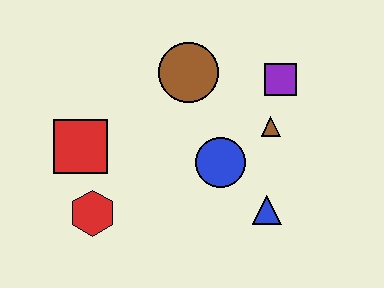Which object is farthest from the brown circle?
The red hexagon is farthest from the brown circle.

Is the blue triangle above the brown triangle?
No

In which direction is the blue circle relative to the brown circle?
The blue circle is below the brown circle.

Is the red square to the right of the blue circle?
No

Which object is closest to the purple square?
The brown triangle is closest to the purple square.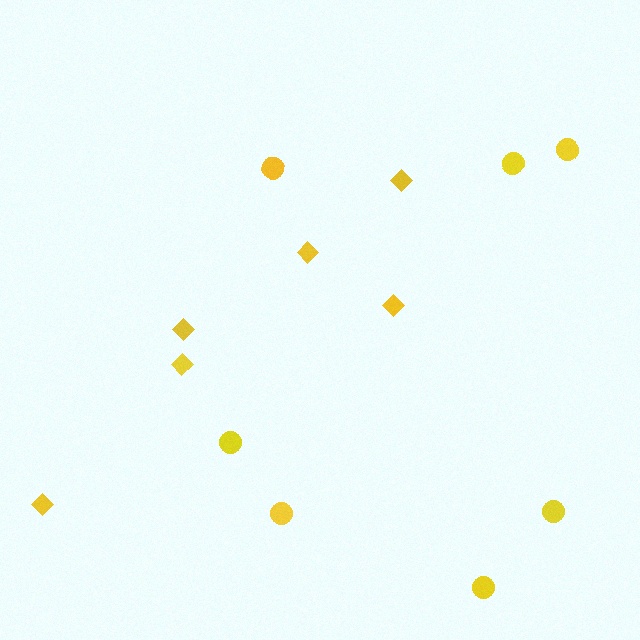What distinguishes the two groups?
There are 2 groups: one group of diamonds (6) and one group of circles (7).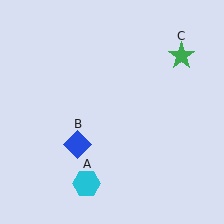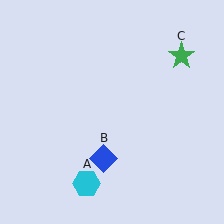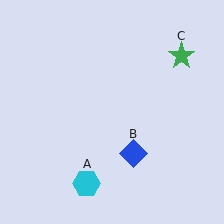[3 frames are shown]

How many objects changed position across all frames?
1 object changed position: blue diamond (object B).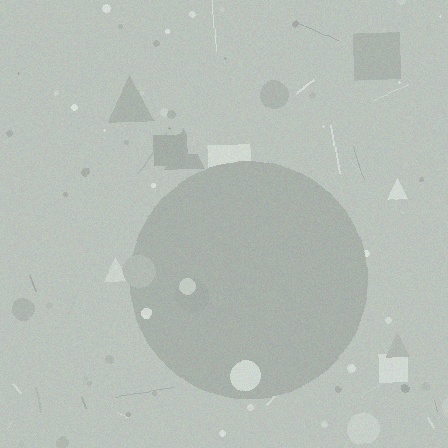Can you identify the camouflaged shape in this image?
The camouflaged shape is a circle.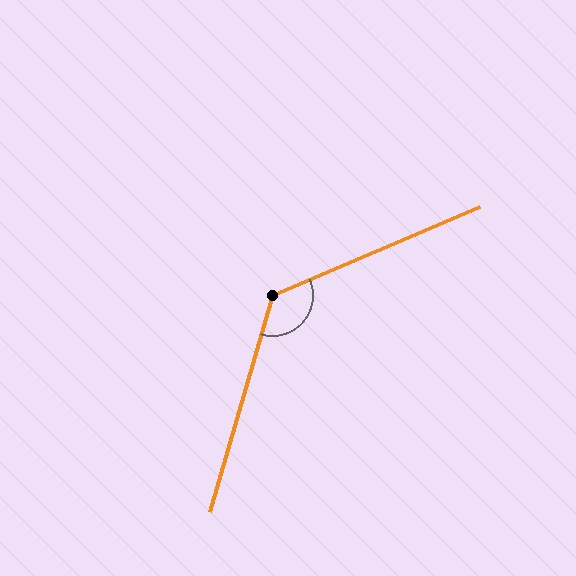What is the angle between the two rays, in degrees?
Approximately 129 degrees.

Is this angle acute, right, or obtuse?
It is obtuse.